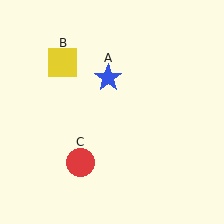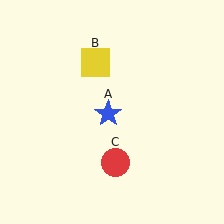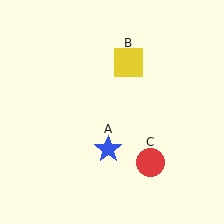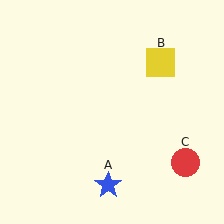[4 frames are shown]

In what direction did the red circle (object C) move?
The red circle (object C) moved right.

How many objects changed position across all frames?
3 objects changed position: blue star (object A), yellow square (object B), red circle (object C).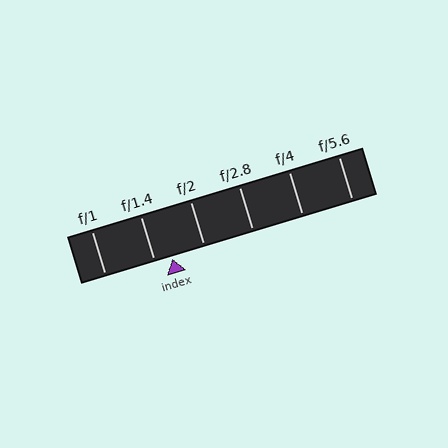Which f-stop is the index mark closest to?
The index mark is closest to f/1.4.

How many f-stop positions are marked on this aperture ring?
There are 6 f-stop positions marked.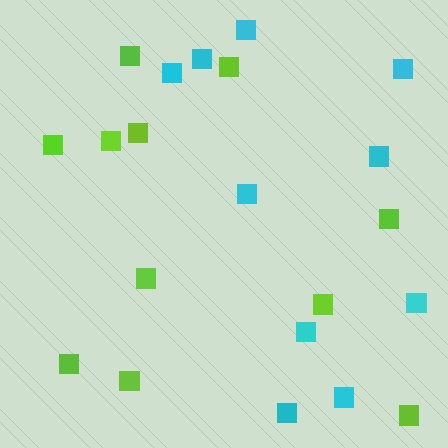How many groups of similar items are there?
There are 2 groups: one group of cyan squares (10) and one group of lime squares (11).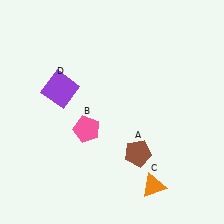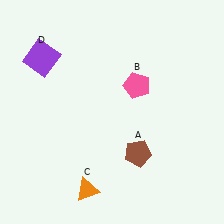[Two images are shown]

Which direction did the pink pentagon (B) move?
The pink pentagon (B) moved right.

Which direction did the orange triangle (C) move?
The orange triangle (C) moved left.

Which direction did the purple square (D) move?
The purple square (D) moved up.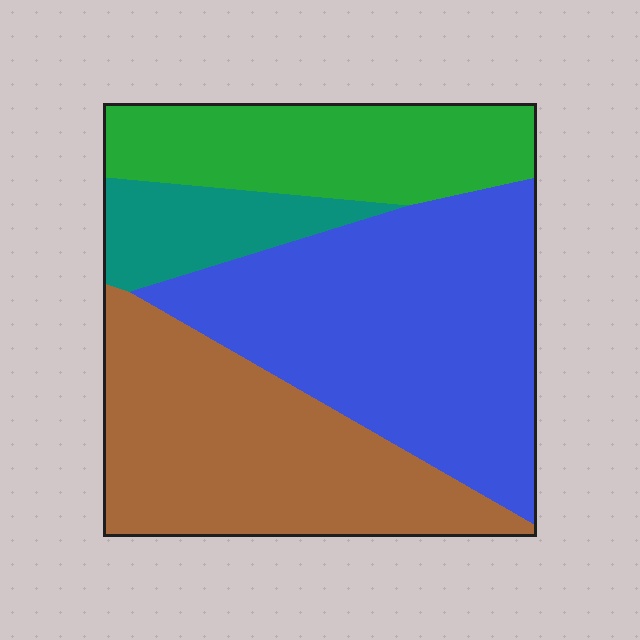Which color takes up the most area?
Blue, at roughly 40%.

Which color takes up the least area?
Teal, at roughly 10%.